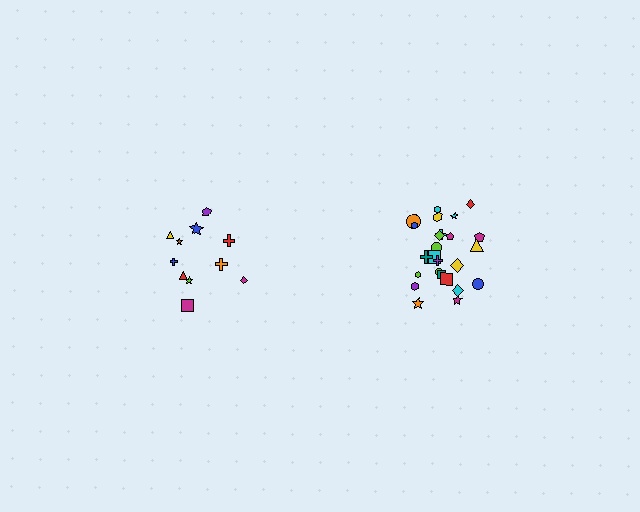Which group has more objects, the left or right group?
The right group.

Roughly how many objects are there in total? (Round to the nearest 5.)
Roughly 35 objects in total.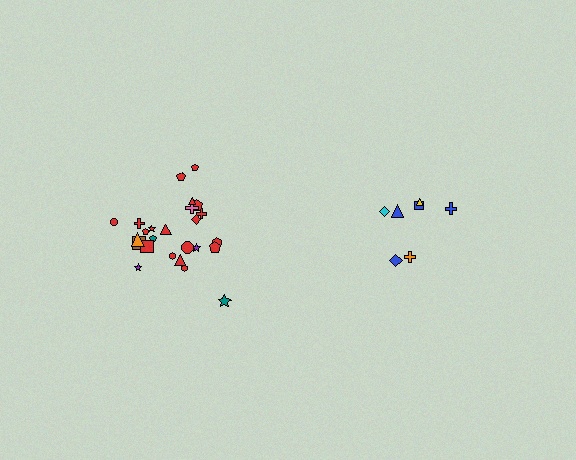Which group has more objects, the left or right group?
The left group.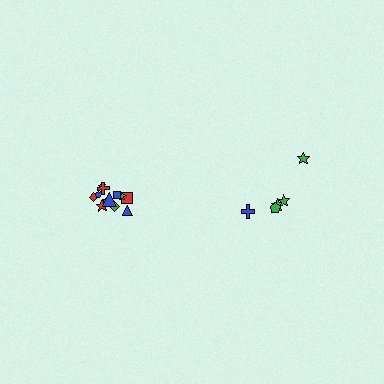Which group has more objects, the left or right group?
The left group.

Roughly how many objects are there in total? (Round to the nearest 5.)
Roughly 15 objects in total.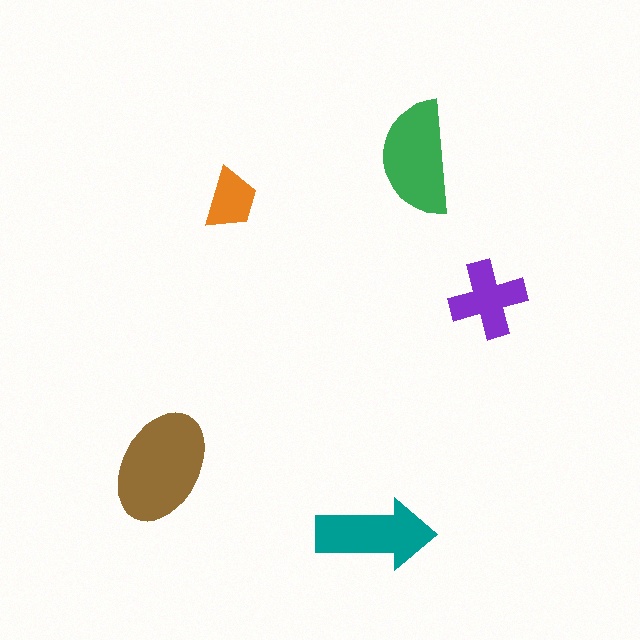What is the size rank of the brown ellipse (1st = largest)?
1st.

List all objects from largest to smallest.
The brown ellipse, the green semicircle, the teal arrow, the purple cross, the orange trapezoid.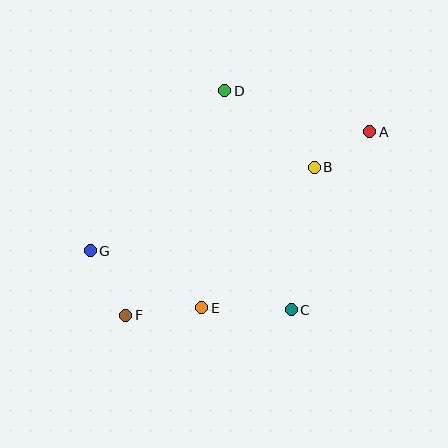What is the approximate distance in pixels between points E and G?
The distance between E and G is approximately 125 pixels.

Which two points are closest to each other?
Points A and B are closest to each other.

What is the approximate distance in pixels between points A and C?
The distance between A and C is approximately 194 pixels.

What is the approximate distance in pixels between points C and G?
The distance between C and G is approximately 209 pixels.